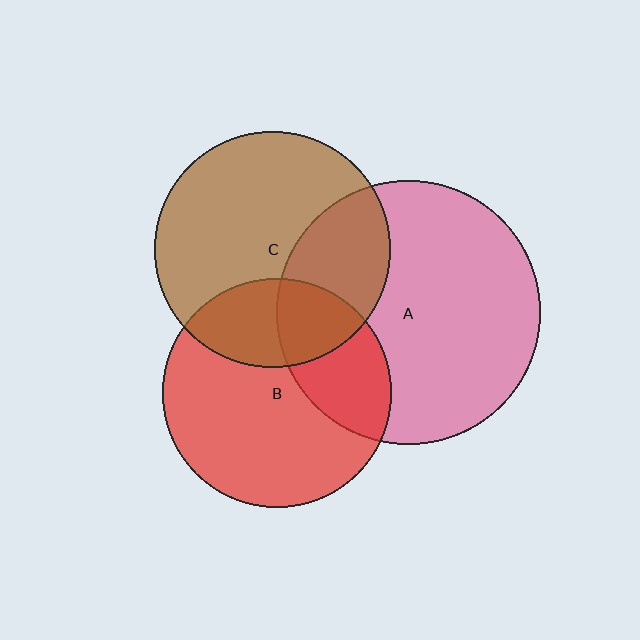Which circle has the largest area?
Circle A (pink).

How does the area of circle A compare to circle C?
Approximately 1.3 times.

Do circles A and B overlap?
Yes.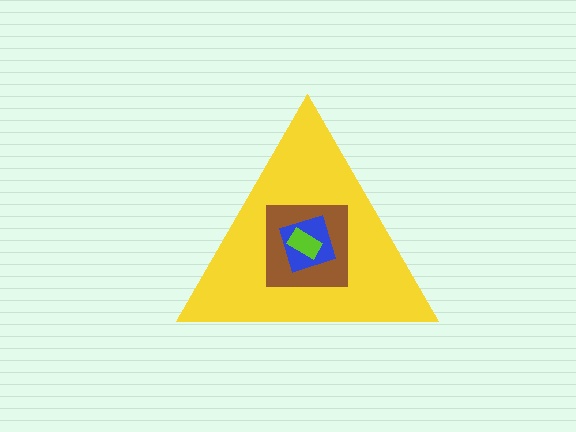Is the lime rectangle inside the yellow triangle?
Yes.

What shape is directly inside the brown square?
The blue diamond.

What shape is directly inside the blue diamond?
The lime rectangle.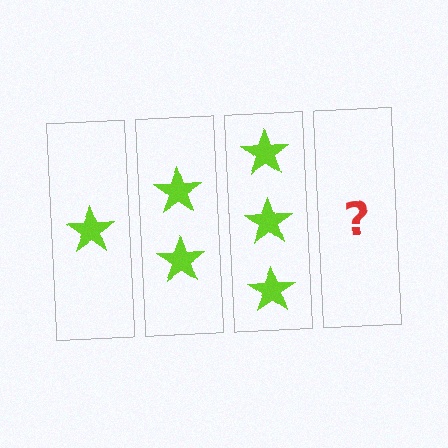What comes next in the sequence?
The next element should be 4 stars.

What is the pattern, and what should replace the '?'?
The pattern is that each step adds one more star. The '?' should be 4 stars.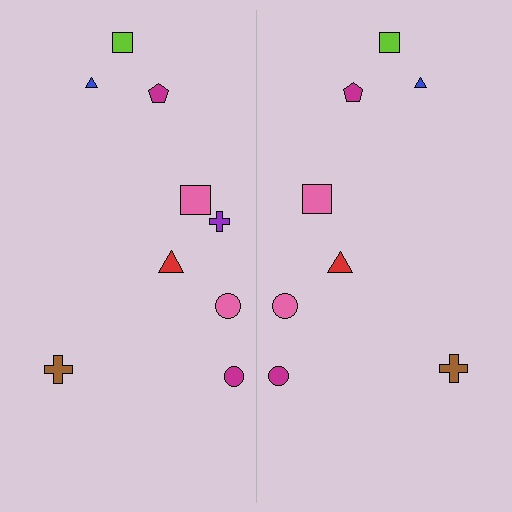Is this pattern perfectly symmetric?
No, the pattern is not perfectly symmetric. A purple cross is missing from the right side.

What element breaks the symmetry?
A purple cross is missing from the right side.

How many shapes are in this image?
There are 17 shapes in this image.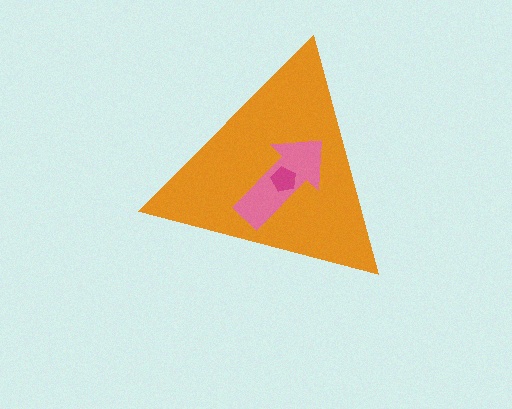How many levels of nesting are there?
3.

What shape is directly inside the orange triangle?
The pink arrow.